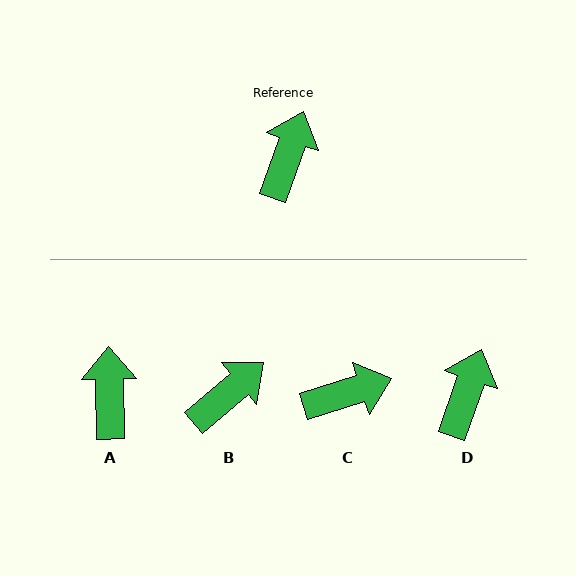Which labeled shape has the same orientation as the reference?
D.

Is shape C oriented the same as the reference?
No, it is off by about 53 degrees.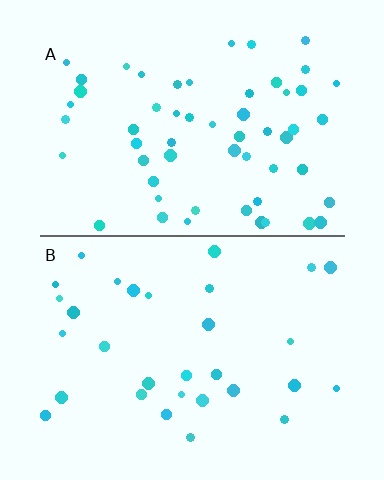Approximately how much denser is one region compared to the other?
Approximately 1.8× — region A over region B.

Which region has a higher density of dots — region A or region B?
A (the top).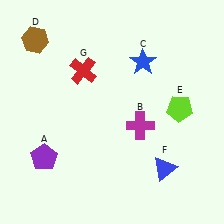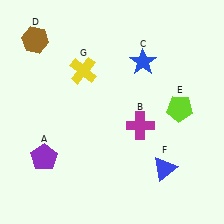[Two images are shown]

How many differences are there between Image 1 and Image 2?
There is 1 difference between the two images.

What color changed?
The cross (G) changed from red in Image 1 to yellow in Image 2.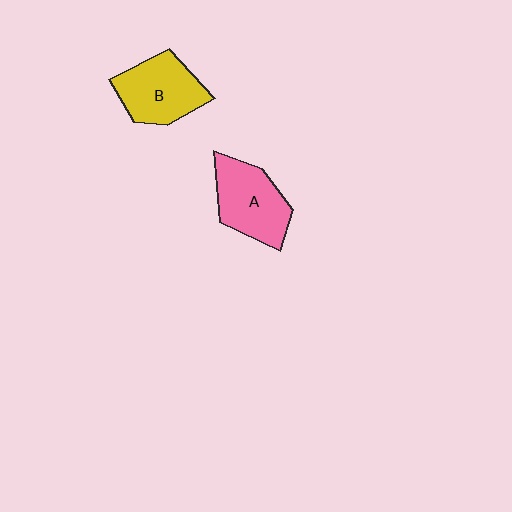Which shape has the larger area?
Shape A (pink).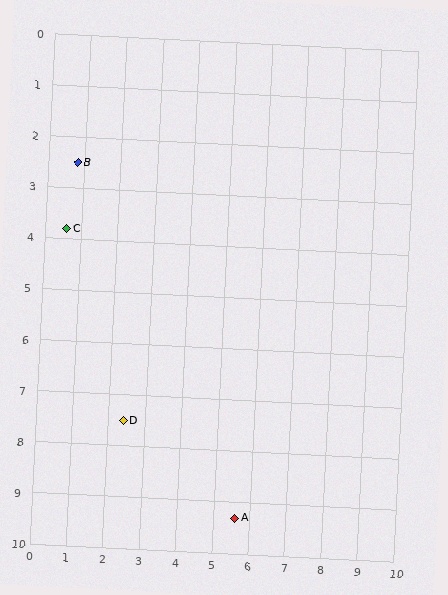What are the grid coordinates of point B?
Point B is at approximately (0.8, 2.5).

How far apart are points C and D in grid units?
Points C and D are about 4.1 grid units apart.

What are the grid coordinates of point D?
Point D is at approximately (2.4, 7.5).